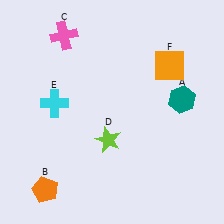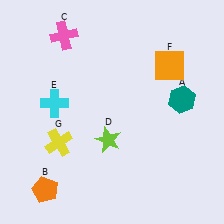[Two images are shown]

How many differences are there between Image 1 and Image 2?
There is 1 difference between the two images.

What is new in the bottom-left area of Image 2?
A yellow cross (G) was added in the bottom-left area of Image 2.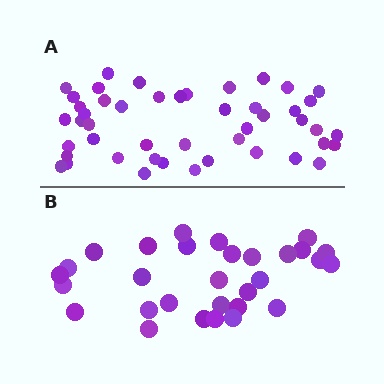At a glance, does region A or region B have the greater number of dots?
Region A (the top region) has more dots.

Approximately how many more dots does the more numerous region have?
Region A has approximately 15 more dots than region B.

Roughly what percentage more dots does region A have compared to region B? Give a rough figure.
About 55% more.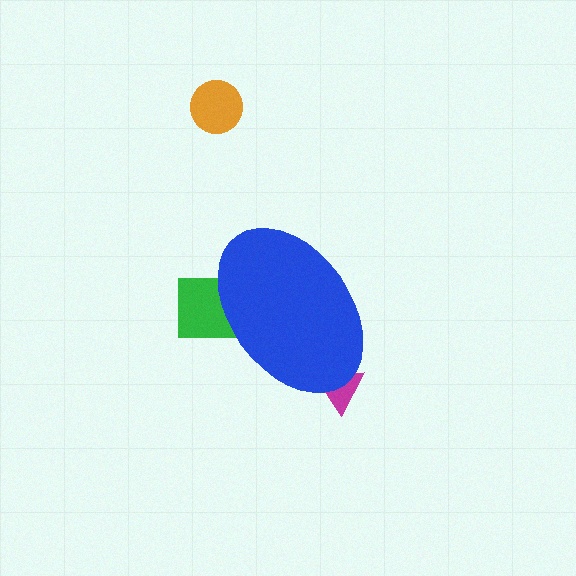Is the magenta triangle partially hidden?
Yes, the magenta triangle is partially hidden behind the blue ellipse.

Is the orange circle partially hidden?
No, the orange circle is fully visible.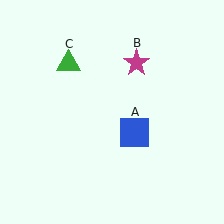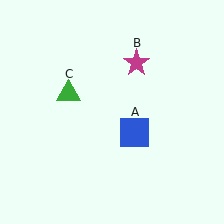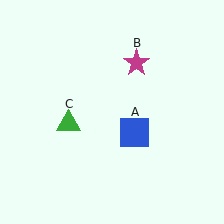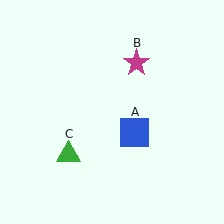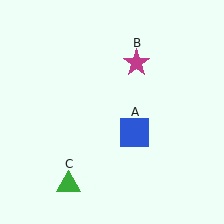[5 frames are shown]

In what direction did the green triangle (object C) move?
The green triangle (object C) moved down.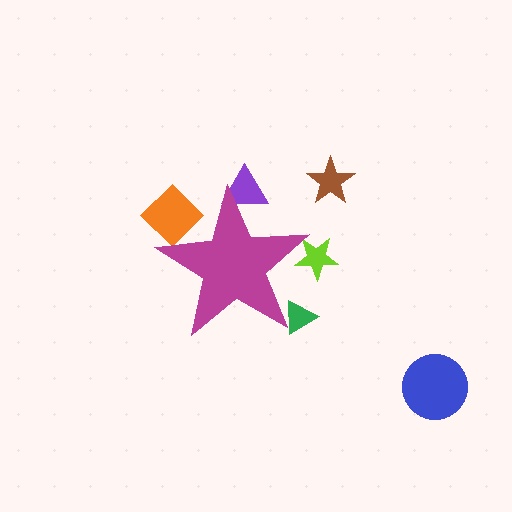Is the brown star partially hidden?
No, the brown star is fully visible.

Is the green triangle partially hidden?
Yes, the green triangle is partially hidden behind the magenta star.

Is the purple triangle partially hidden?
Yes, the purple triangle is partially hidden behind the magenta star.